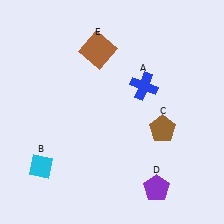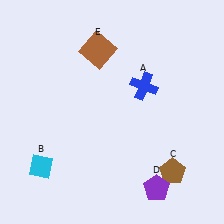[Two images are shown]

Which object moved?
The brown pentagon (C) moved down.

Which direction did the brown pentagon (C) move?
The brown pentagon (C) moved down.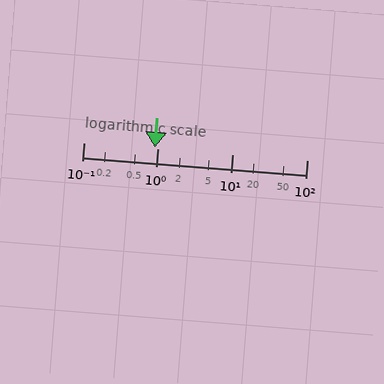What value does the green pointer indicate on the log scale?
The pointer indicates approximately 0.92.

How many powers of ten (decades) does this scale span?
The scale spans 3 decades, from 0.1 to 100.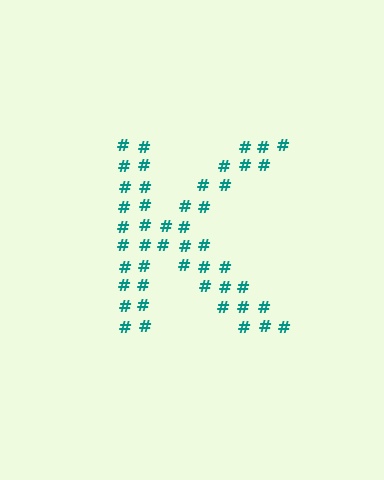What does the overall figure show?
The overall figure shows the letter K.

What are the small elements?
The small elements are hash symbols.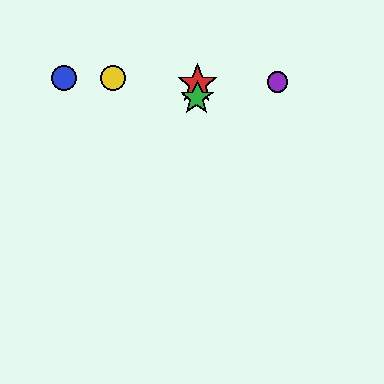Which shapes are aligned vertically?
The red star, the green star are aligned vertically.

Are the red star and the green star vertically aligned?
Yes, both are at x≈197.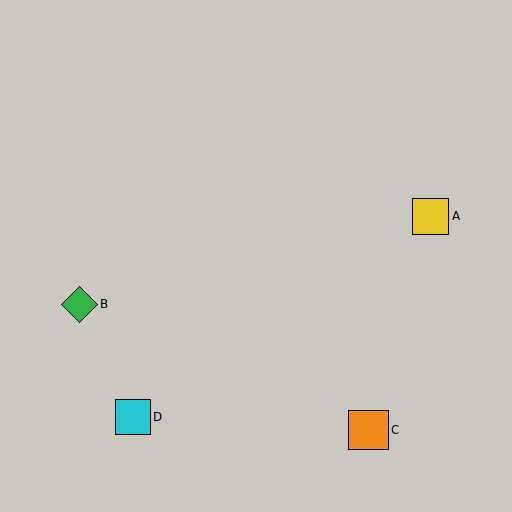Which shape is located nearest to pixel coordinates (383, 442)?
The orange square (labeled C) at (369, 430) is nearest to that location.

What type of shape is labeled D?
Shape D is a cyan square.